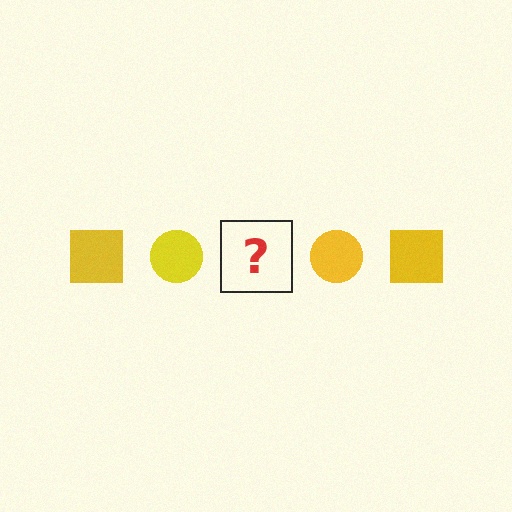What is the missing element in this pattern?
The missing element is a yellow square.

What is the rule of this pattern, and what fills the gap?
The rule is that the pattern cycles through square, circle shapes in yellow. The gap should be filled with a yellow square.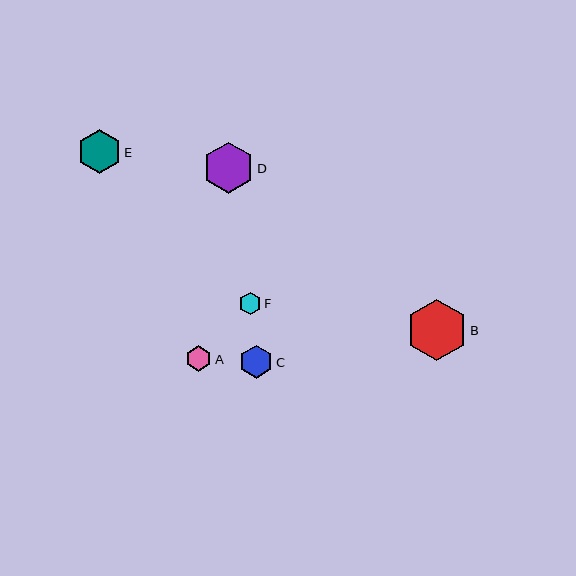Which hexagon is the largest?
Hexagon B is the largest with a size of approximately 61 pixels.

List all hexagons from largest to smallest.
From largest to smallest: B, D, E, C, A, F.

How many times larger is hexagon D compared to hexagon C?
Hexagon D is approximately 1.5 times the size of hexagon C.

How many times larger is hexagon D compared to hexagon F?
Hexagon D is approximately 2.3 times the size of hexagon F.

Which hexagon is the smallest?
Hexagon F is the smallest with a size of approximately 22 pixels.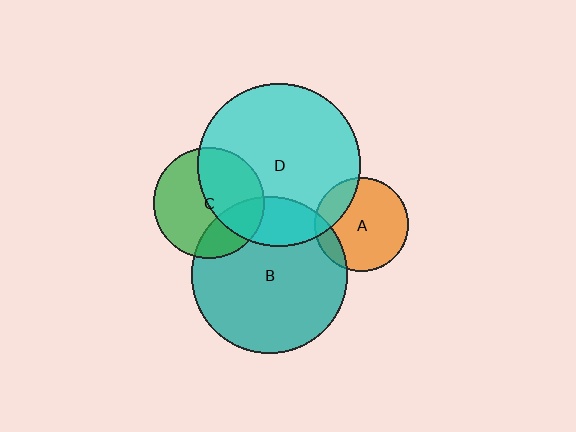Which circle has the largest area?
Circle D (cyan).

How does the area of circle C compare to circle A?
Approximately 1.4 times.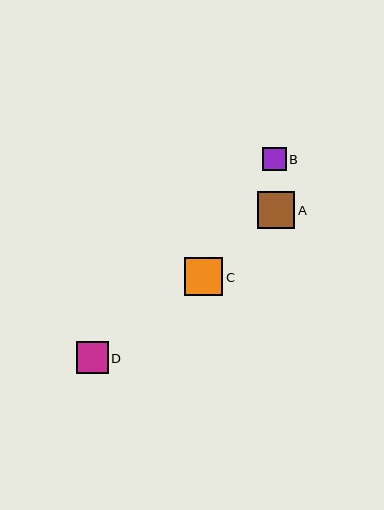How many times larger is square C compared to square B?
Square C is approximately 1.6 times the size of square B.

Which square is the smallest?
Square B is the smallest with a size of approximately 23 pixels.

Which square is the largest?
Square C is the largest with a size of approximately 38 pixels.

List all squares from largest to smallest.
From largest to smallest: C, A, D, B.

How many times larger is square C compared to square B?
Square C is approximately 1.6 times the size of square B.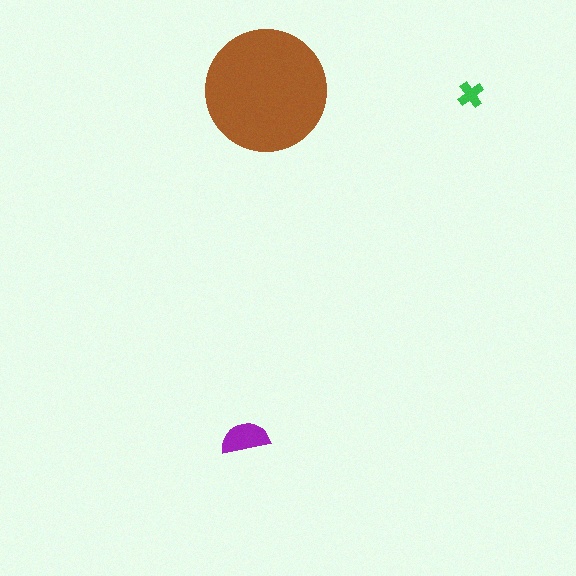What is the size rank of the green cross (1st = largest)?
3rd.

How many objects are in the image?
There are 3 objects in the image.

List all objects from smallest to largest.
The green cross, the purple semicircle, the brown circle.